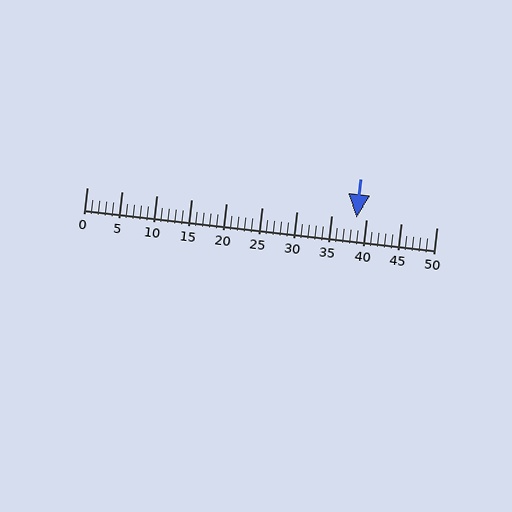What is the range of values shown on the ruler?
The ruler shows values from 0 to 50.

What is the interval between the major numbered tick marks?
The major tick marks are spaced 5 units apart.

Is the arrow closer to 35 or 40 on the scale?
The arrow is closer to 40.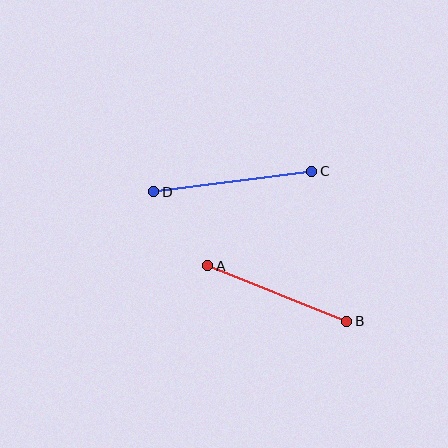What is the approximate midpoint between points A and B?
The midpoint is at approximately (277, 293) pixels.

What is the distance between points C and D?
The distance is approximately 159 pixels.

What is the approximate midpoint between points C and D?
The midpoint is at approximately (233, 181) pixels.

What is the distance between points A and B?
The distance is approximately 149 pixels.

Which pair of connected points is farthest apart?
Points C and D are farthest apart.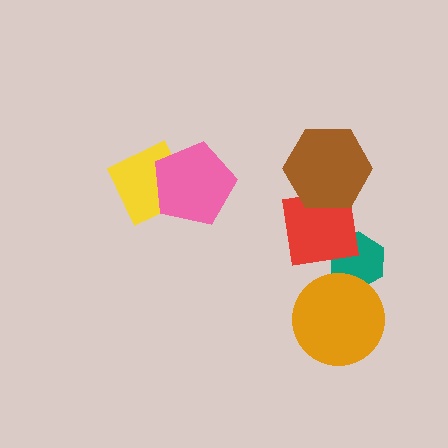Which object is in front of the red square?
The brown hexagon is in front of the red square.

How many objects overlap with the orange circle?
1 object overlaps with the orange circle.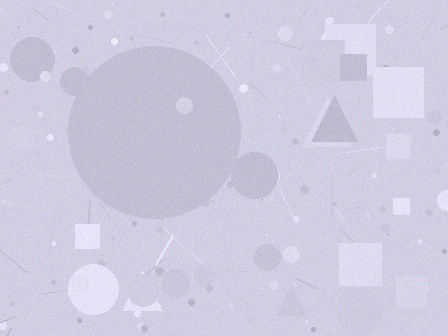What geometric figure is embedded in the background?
A circle is embedded in the background.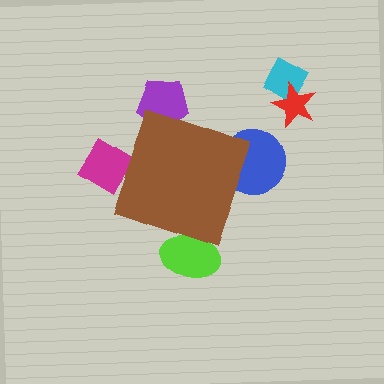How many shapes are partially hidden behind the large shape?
4 shapes are partially hidden.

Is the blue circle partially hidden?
Yes, the blue circle is partially hidden behind the brown diamond.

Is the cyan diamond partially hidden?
No, the cyan diamond is fully visible.